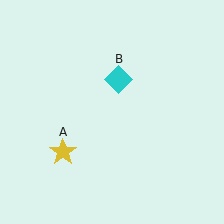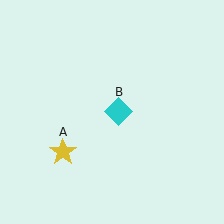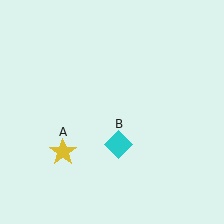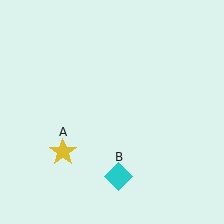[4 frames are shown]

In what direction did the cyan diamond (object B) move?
The cyan diamond (object B) moved down.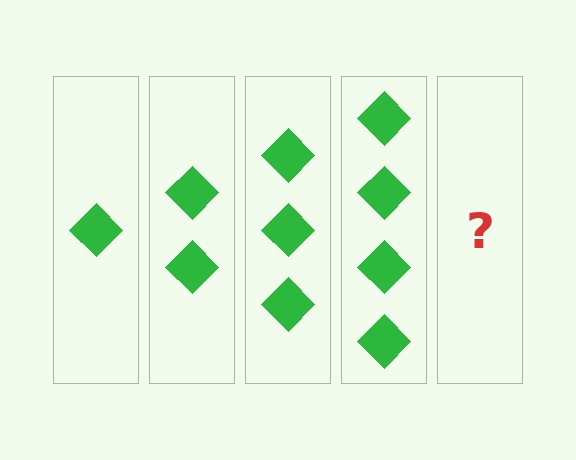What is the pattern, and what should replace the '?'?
The pattern is that each step adds one more diamond. The '?' should be 5 diamonds.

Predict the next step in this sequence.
The next step is 5 diamonds.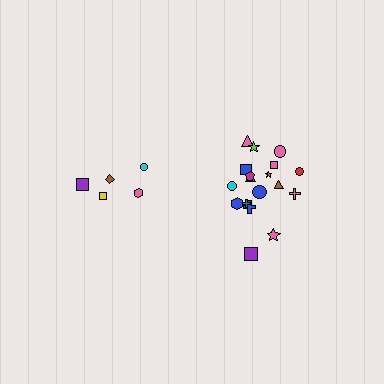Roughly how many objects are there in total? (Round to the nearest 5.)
Roughly 25 objects in total.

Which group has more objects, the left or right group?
The right group.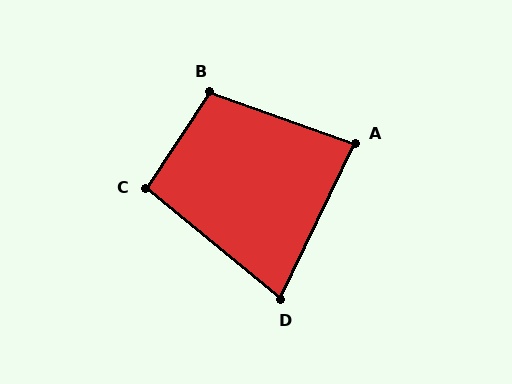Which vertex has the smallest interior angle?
D, at approximately 76 degrees.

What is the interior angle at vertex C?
Approximately 96 degrees (obtuse).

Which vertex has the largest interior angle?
B, at approximately 104 degrees.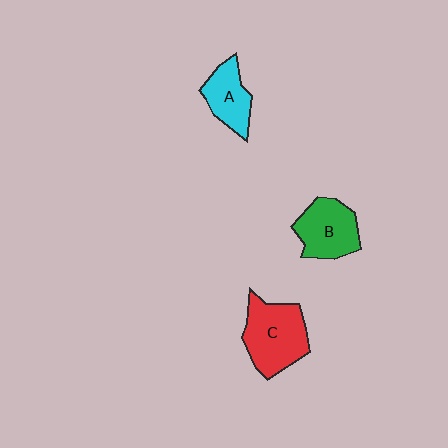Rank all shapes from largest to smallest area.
From largest to smallest: C (red), B (green), A (cyan).